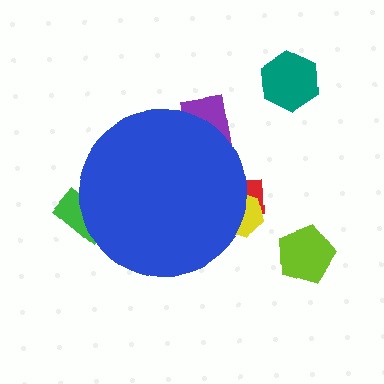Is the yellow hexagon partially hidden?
Yes, the yellow hexagon is partially hidden behind the blue circle.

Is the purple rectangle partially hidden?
Yes, the purple rectangle is partially hidden behind the blue circle.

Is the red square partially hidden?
Yes, the red square is partially hidden behind the blue circle.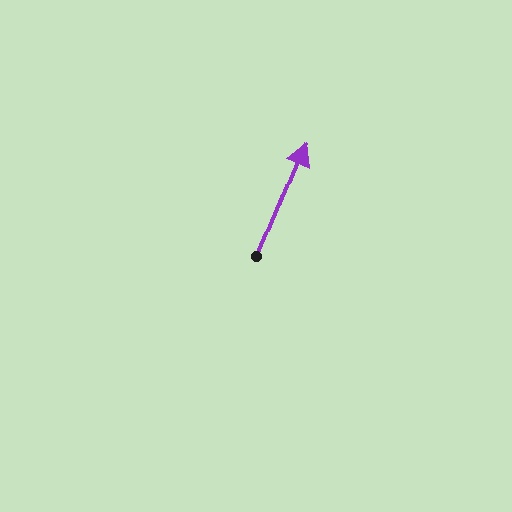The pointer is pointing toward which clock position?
Roughly 1 o'clock.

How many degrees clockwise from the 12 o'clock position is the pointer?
Approximately 23 degrees.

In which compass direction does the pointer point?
Northeast.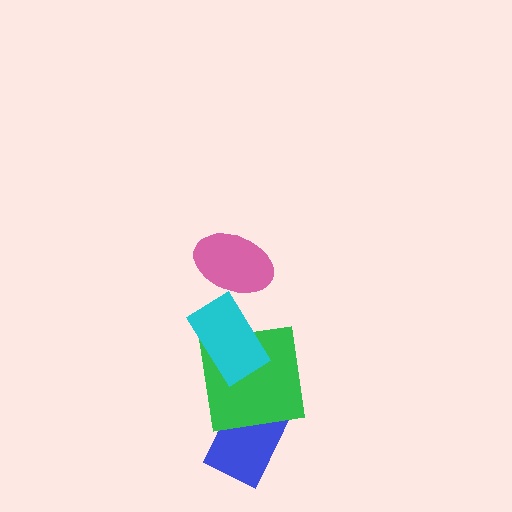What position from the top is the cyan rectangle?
The cyan rectangle is 2nd from the top.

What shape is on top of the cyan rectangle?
The pink ellipse is on top of the cyan rectangle.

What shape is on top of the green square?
The cyan rectangle is on top of the green square.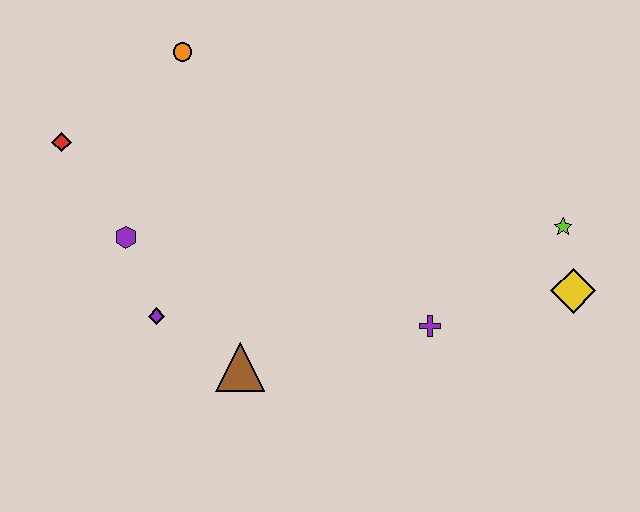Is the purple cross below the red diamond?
Yes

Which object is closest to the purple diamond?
The purple hexagon is closest to the purple diamond.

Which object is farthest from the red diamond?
The yellow diamond is farthest from the red diamond.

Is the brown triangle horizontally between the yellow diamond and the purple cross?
No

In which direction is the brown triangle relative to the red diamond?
The brown triangle is below the red diamond.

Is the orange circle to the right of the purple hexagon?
Yes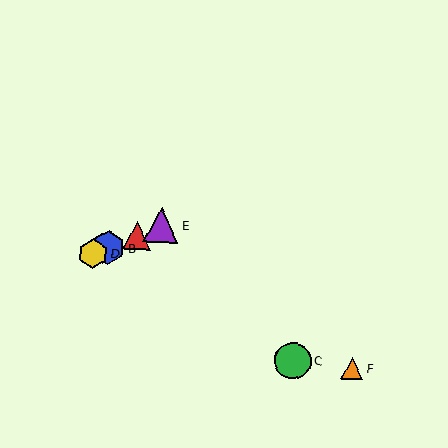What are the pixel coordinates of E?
Object E is at (161, 225).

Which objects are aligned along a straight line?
Objects A, B, D, E are aligned along a straight line.